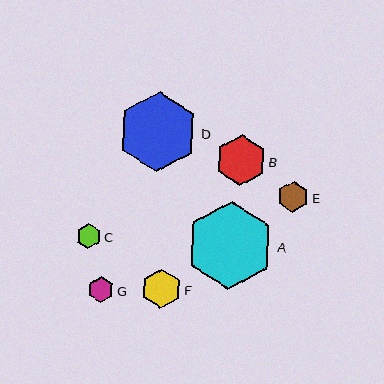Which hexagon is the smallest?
Hexagon C is the smallest with a size of approximately 25 pixels.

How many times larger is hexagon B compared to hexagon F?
Hexagon B is approximately 1.3 times the size of hexagon F.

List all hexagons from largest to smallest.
From largest to smallest: A, D, B, F, E, G, C.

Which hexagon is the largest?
Hexagon A is the largest with a size of approximately 88 pixels.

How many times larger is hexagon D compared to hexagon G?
Hexagon D is approximately 3.1 times the size of hexagon G.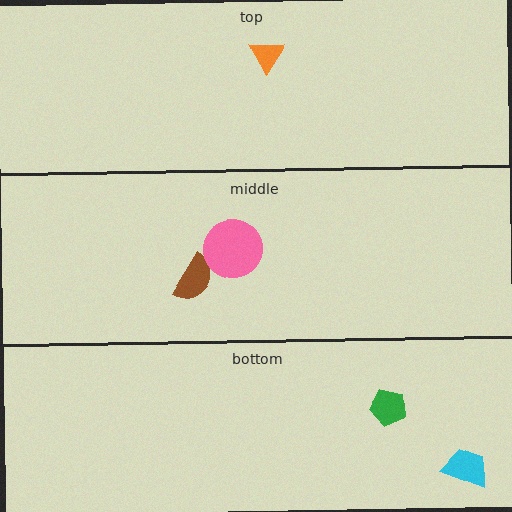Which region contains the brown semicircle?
The middle region.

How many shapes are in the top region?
1.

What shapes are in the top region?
The orange triangle.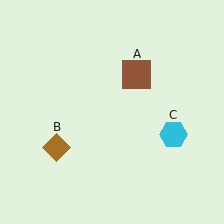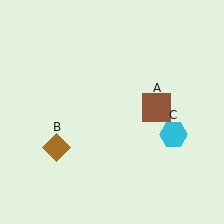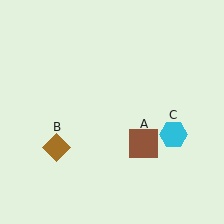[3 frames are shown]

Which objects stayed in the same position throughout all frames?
Brown diamond (object B) and cyan hexagon (object C) remained stationary.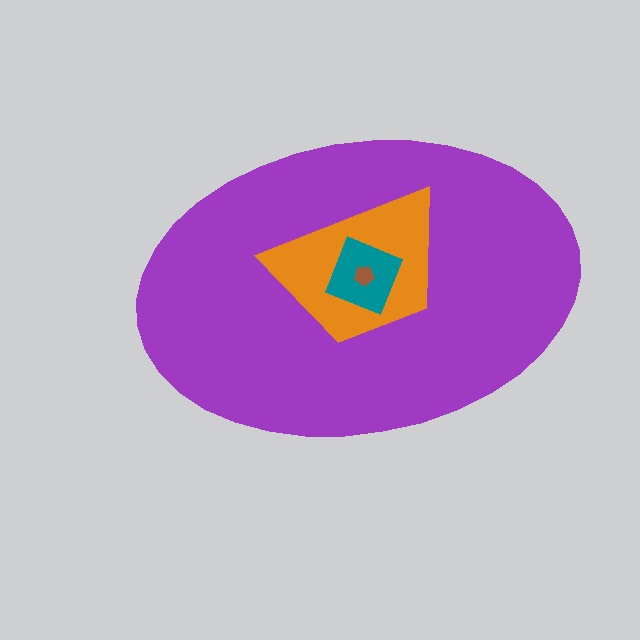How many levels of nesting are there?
4.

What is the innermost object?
The brown pentagon.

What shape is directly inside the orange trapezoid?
The teal diamond.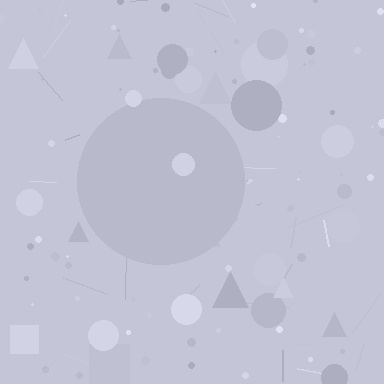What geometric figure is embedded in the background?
A circle is embedded in the background.